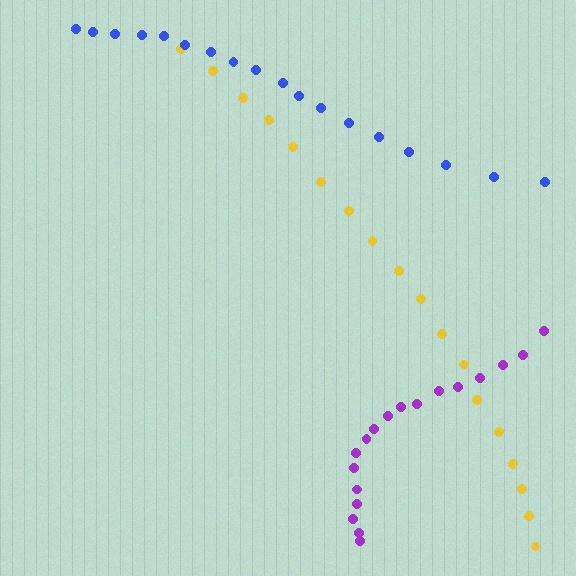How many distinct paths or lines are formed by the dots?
There are 3 distinct paths.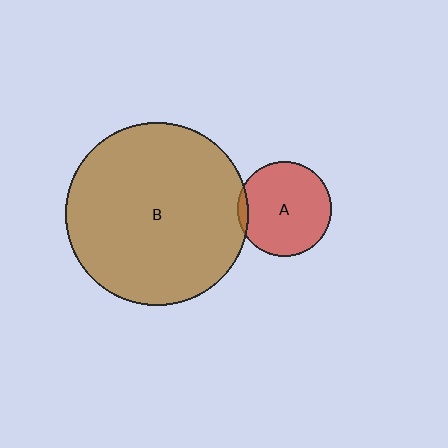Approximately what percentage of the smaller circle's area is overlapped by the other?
Approximately 5%.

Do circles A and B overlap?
Yes.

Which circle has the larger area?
Circle B (brown).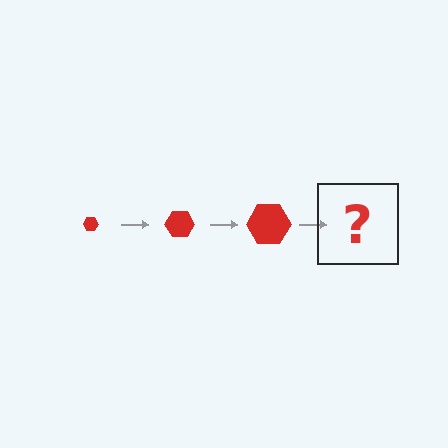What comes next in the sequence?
The next element should be a red hexagon, larger than the previous one.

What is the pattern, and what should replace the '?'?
The pattern is that the hexagon gets progressively larger each step. The '?' should be a red hexagon, larger than the previous one.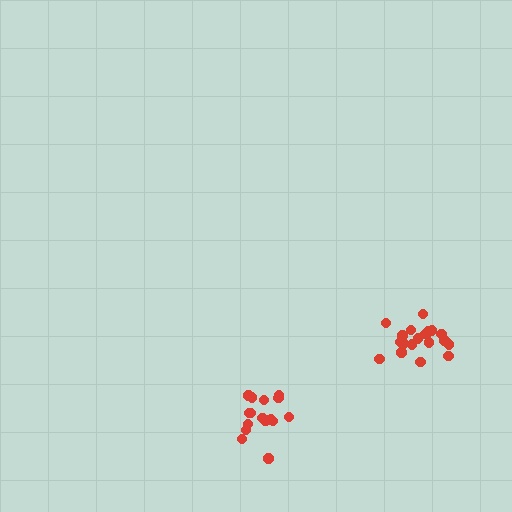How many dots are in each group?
Group 1: 16 dots, Group 2: 20 dots (36 total).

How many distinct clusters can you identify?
There are 2 distinct clusters.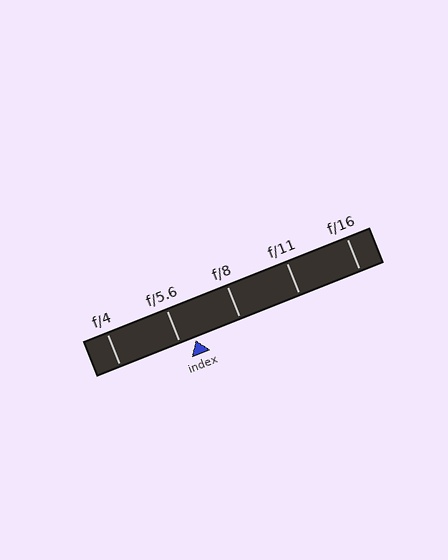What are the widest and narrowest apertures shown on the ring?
The widest aperture shown is f/4 and the narrowest is f/16.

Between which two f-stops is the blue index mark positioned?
The index mark is between f/5.6 and f/8.